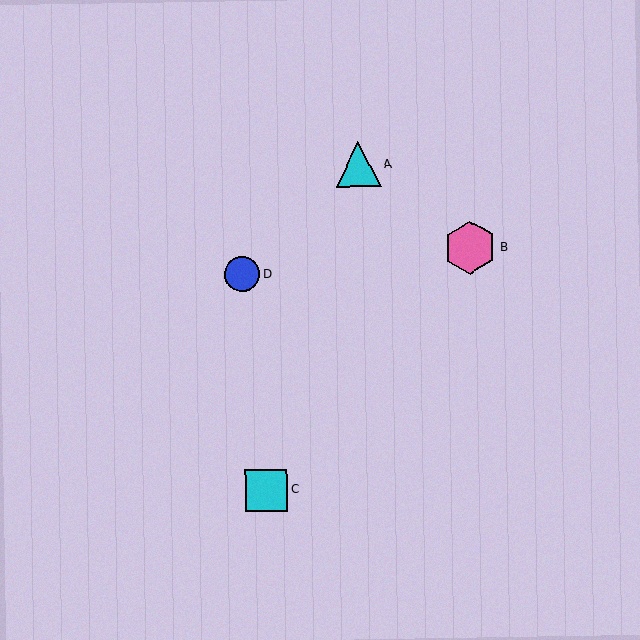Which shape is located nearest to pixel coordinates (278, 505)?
The cyan square (labeled C) at (266, 490) is nearest to that location.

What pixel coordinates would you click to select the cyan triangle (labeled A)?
Click at (358, 164) to select the cyan triangle A.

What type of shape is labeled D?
Shape D is a blue circle.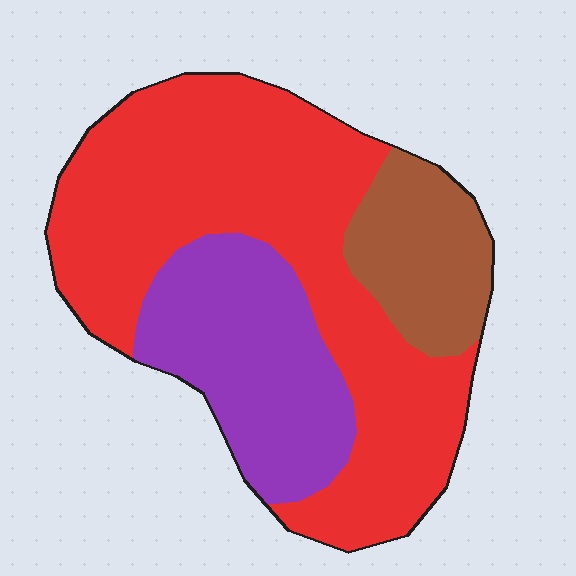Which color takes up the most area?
Red, at roughly 60%.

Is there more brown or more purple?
Purple.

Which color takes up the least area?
Brown, at roughly 15%.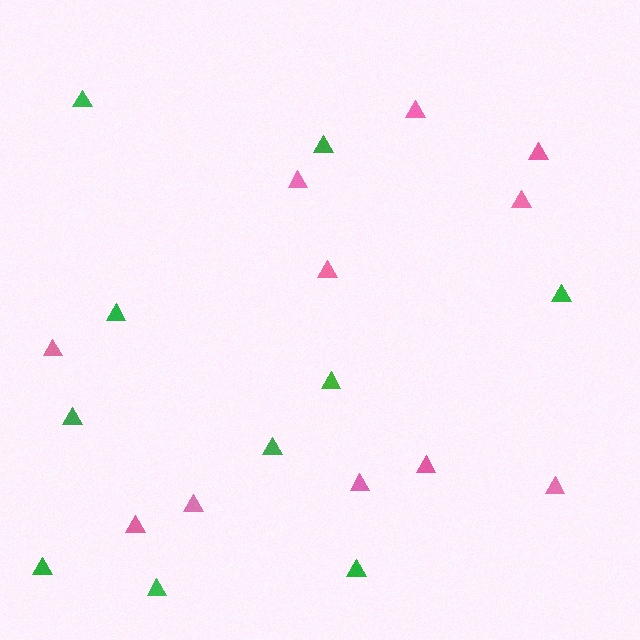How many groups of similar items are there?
There are 2 groups: one group of pink triangles (11) and one group of green triangles (10).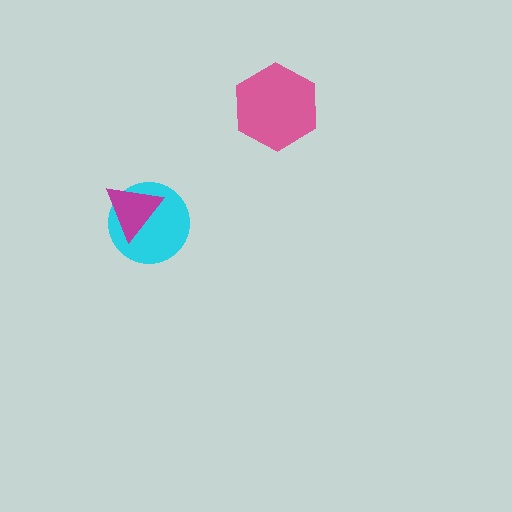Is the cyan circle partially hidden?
Yes, it is partially covered by another shape.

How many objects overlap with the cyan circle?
1 object overlaps with the cyan circle.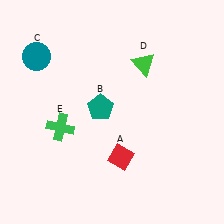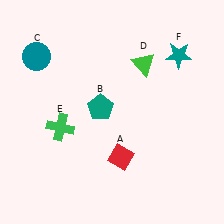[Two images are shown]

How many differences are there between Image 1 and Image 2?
There is 1 difference between the two images.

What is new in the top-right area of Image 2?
A teal star (F) was added in the top-right area of Image 2.